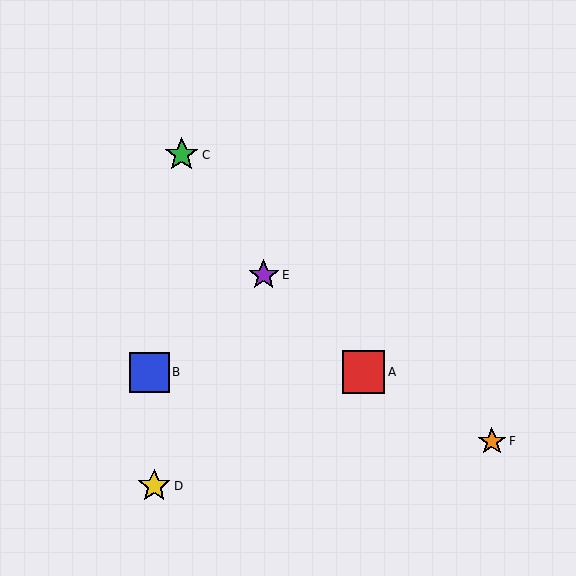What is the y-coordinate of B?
Object B is at y≈372.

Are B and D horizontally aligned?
No, B is at y≈372 and D is at y≈486.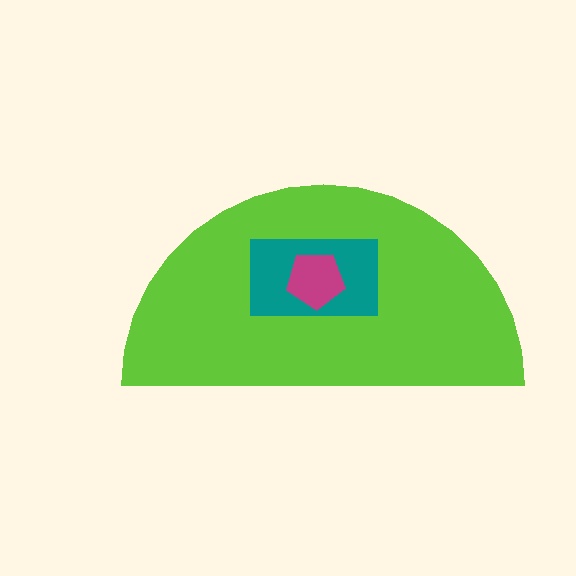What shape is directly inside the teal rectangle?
The magenta pentagon.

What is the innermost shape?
The magenta pentagon.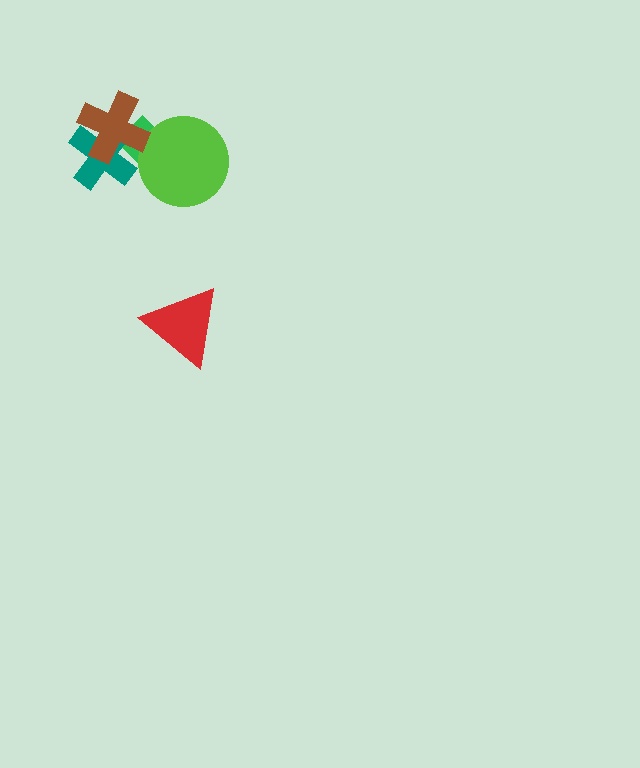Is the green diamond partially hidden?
Yes, it is partially covered by another shape.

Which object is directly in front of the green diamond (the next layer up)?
The teal cross is directly in front of the green diamond.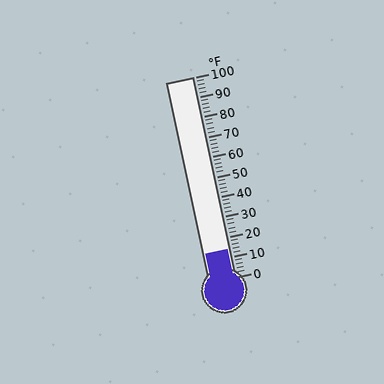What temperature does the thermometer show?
The thermometer shows approximately 14°F.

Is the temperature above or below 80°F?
The temperature is below 80°F.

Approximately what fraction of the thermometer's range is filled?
The thermometer is filled to approximately 15% of its range.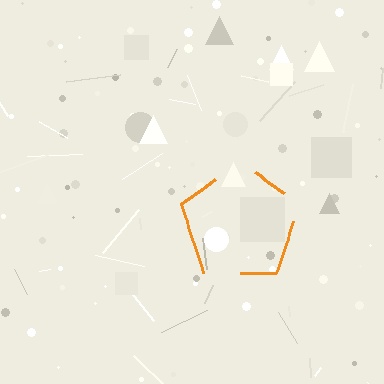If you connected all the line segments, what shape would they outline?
They would outline a pentagon.